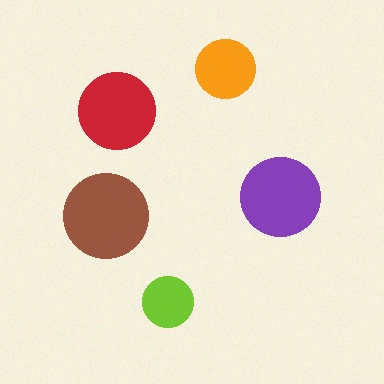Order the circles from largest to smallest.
the brown one, the purple one, the red one, the orange one, the lime one.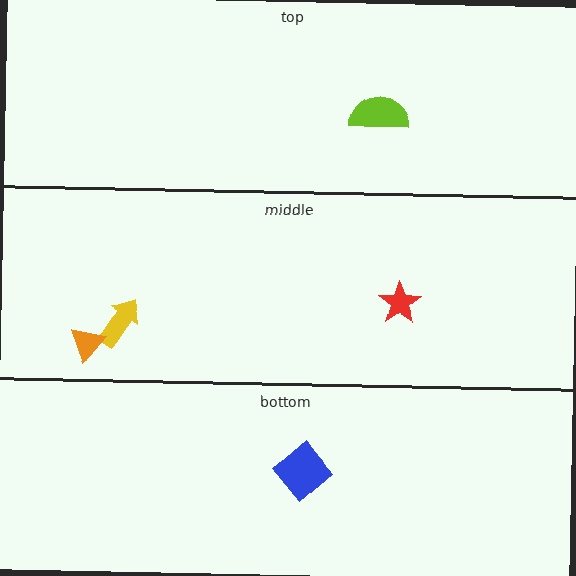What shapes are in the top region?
The lime semicircle.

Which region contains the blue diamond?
The bottom region.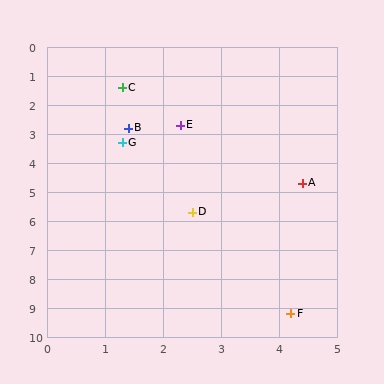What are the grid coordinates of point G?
Point G is at approximately (1.3, 3.3).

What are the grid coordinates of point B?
Point B is at approximately (1.4, 2.8).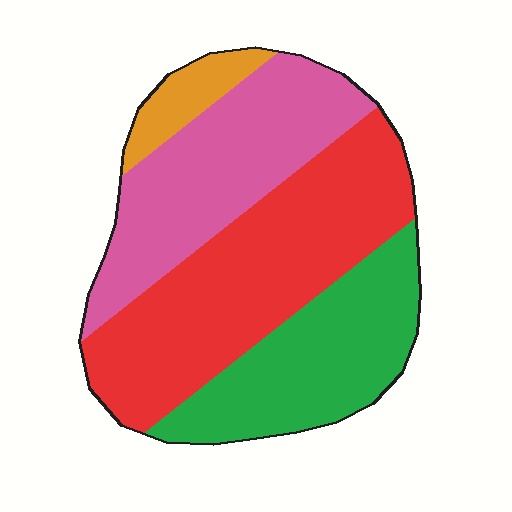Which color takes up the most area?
Red, at roughly 40%.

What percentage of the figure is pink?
Pink covers 29% of the figure.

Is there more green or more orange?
Green.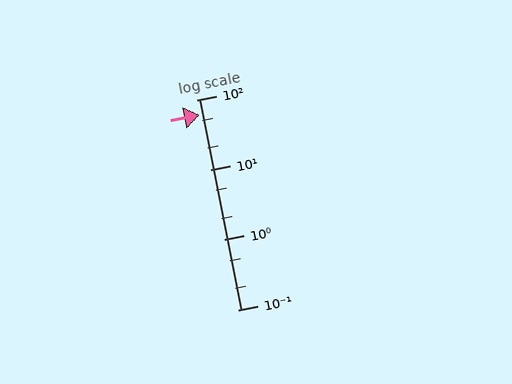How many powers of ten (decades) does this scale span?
The scale spans 3 decades, from 0.1 to 100.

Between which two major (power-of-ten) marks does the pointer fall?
The pointer is between 10 and 100.